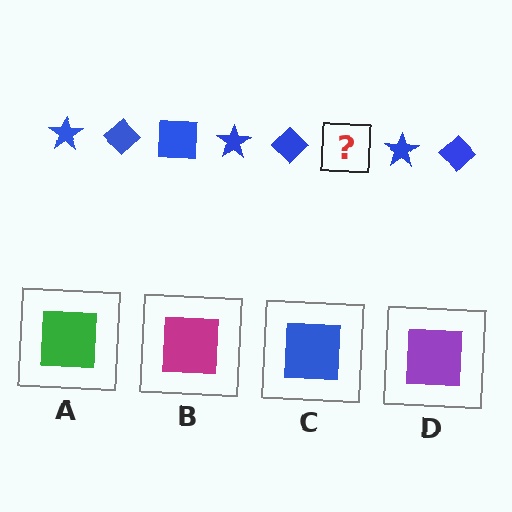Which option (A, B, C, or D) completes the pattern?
C.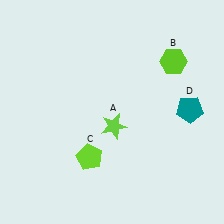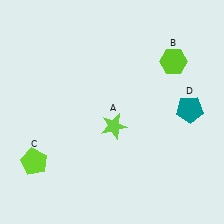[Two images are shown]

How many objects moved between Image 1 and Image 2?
1 object moved between the two images.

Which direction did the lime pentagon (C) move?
The lime pentagon (C) moved left.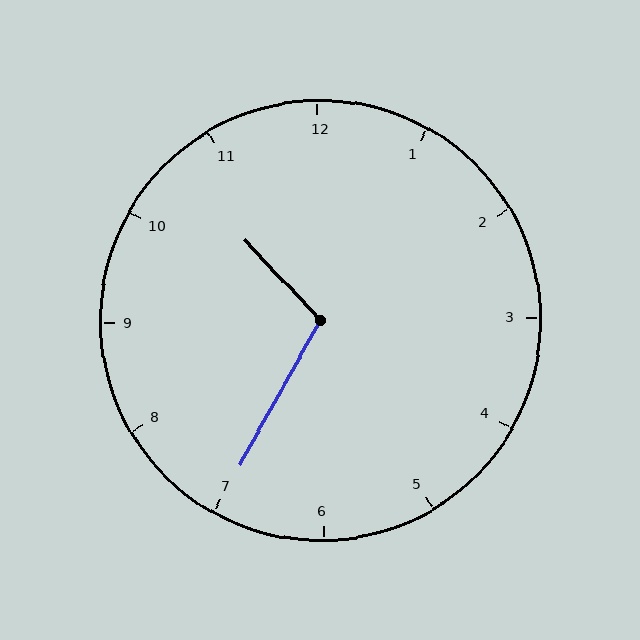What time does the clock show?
10:35.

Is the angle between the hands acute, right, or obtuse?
It is obtuse.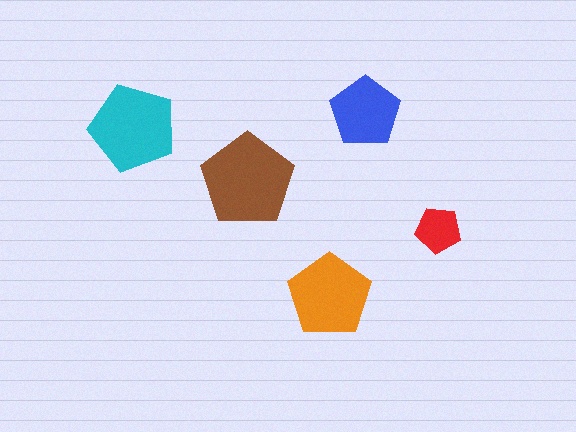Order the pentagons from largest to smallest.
the brown one, the cyan one, the orange one, the blue one, the red one.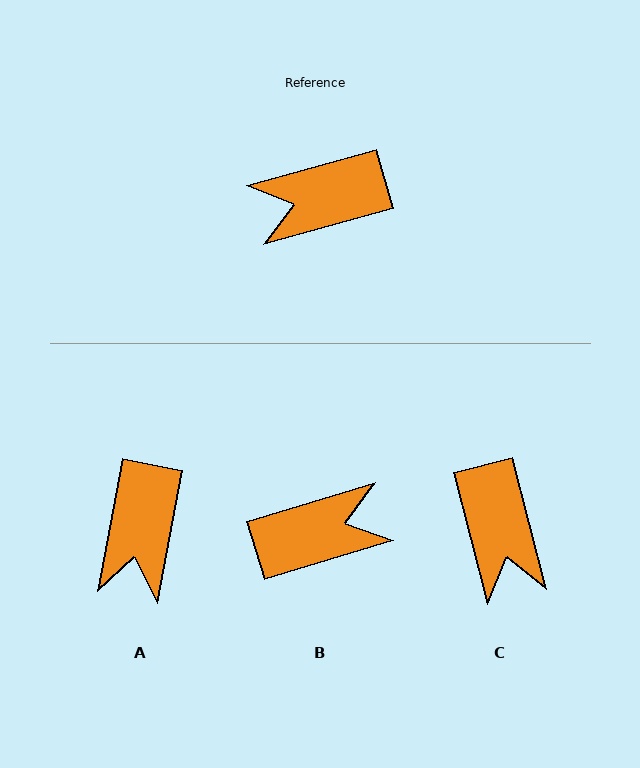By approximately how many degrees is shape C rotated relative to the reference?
Approximately 89 degrees counter-clockwise.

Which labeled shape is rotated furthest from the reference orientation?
B, about 179 degrees away.